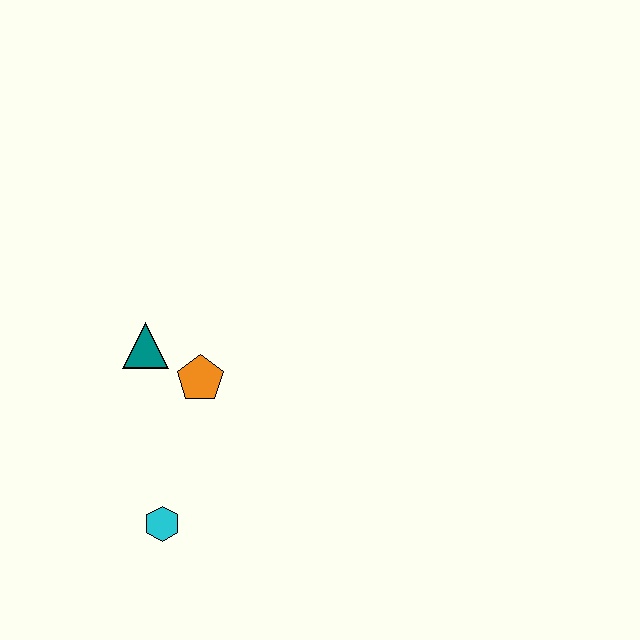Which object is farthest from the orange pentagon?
The cyan hexagon is farthest from the orange pentagon.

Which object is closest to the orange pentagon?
The teal triangle is closest to the orange pentagon.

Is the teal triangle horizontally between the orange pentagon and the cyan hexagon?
No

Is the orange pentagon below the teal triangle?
Yes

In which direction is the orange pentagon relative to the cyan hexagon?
The orange pentagon is above the cyan hexagon.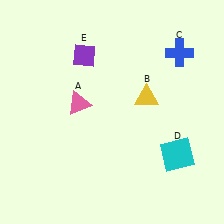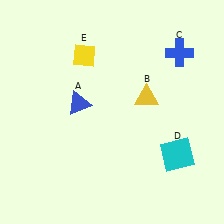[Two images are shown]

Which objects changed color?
A changed from pink to blue. E changed from purple to yellow.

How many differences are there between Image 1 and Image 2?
There are 2 differences between the two images.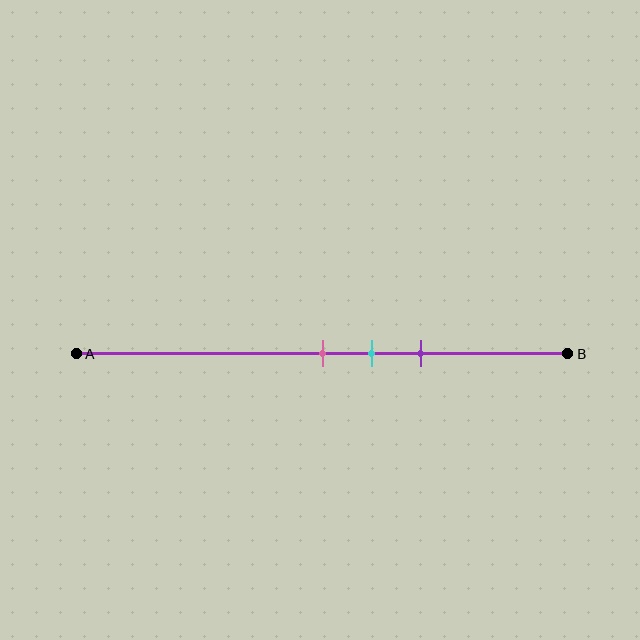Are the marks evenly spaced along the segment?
Yes, the marks are approximately evenly spaced.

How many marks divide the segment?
There are 3 marks dividing the segment.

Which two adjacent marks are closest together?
The pink and cyan marks are the closest adjacent pair.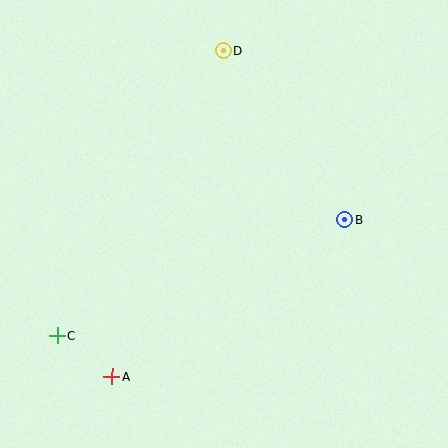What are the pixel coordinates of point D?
Point D is at (223, 51).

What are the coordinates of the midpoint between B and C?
The midpoint between B and C is at (201, 278).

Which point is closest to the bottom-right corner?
Point B is closest to the bottom-right corner.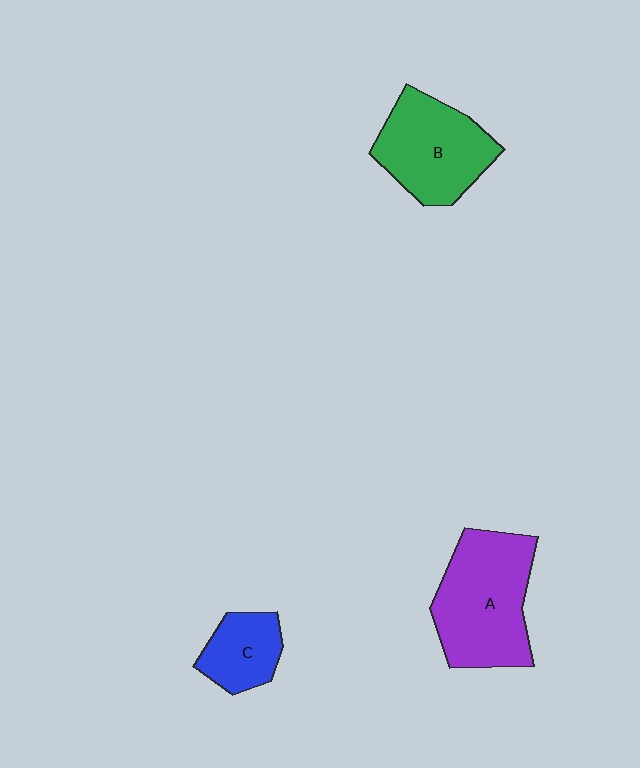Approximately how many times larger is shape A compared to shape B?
Approximately 1.2 times.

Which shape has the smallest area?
Shape C (blue).